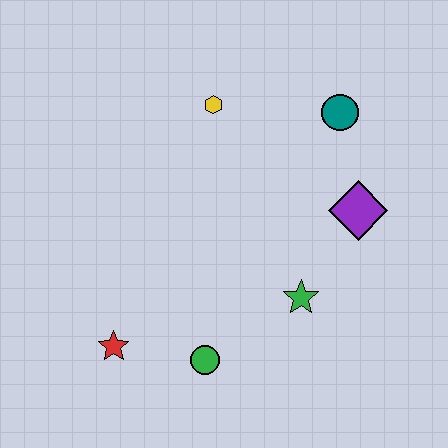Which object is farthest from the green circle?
The teal circle is farthest from the green circle.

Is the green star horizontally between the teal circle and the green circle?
Yes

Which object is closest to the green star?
The purple diamond is closest to the green star.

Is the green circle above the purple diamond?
No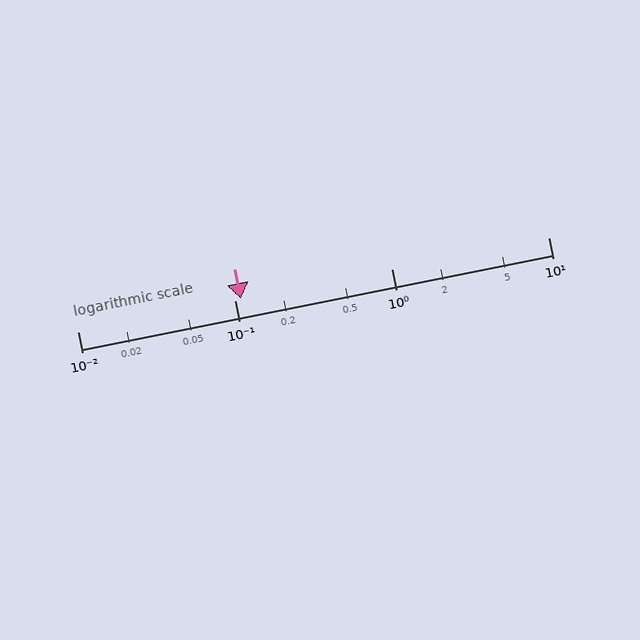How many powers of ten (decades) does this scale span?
The scale spans 3 decades, from 0.01 to 10.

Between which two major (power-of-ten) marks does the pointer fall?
The pointer is between 0.1 and 1.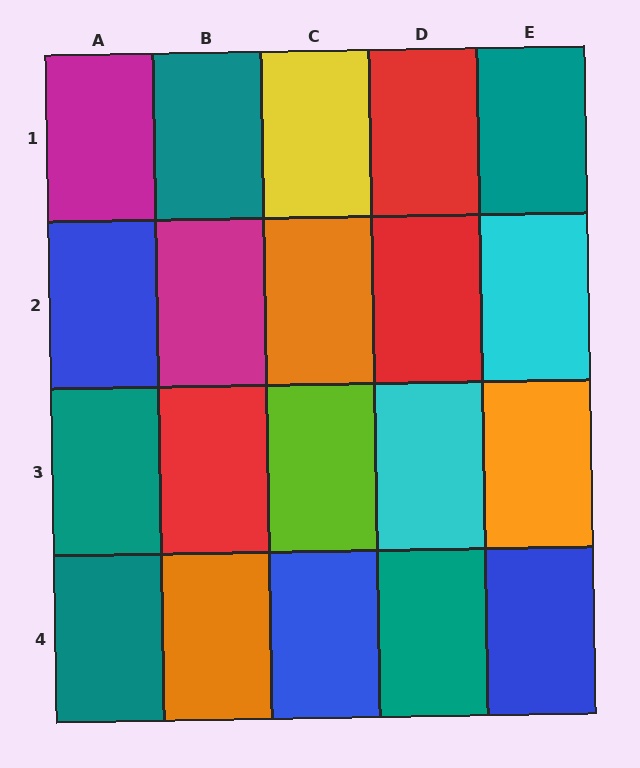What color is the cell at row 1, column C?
Yellow.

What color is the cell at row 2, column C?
Orange.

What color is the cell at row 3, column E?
Orange.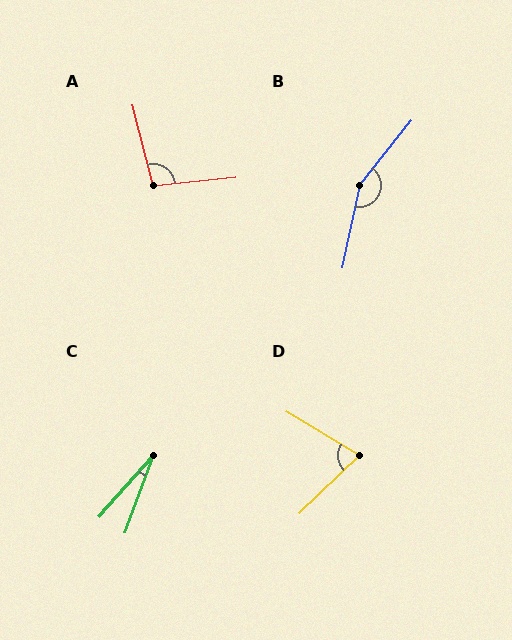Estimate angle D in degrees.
Approximately 75 degrees.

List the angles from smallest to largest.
C (21°), D (75°), A (99°), B (154°).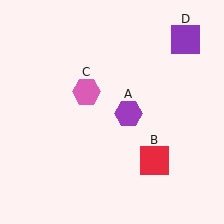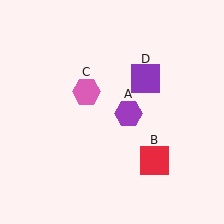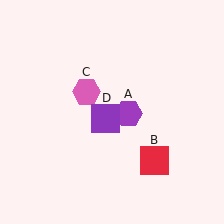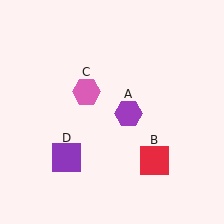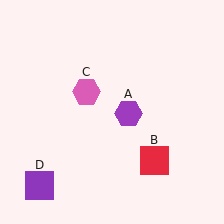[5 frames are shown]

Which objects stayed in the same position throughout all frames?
Purple hexagon (object A) and red square (object B) and pink hexagon (object C) remained stationary.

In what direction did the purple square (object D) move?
The purple square (object D) moved down and to the left.